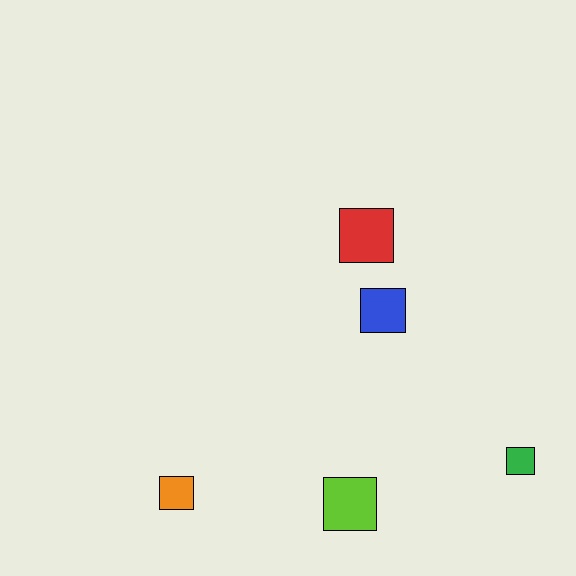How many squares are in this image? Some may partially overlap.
There are 5 squares.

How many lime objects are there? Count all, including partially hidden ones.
There is 1 lime object.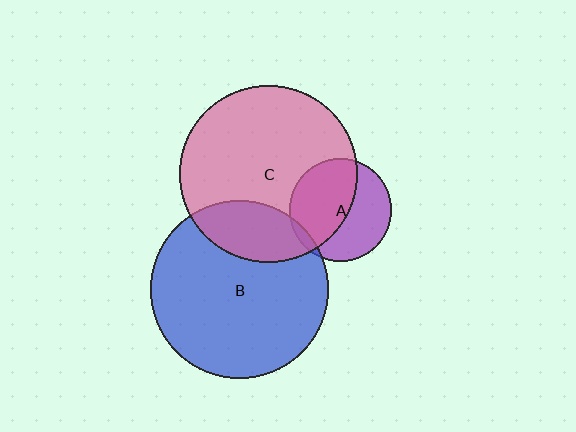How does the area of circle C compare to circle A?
Approximately 3.0 times.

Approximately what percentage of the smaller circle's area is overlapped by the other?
Approximately 5%.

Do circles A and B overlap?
Yes.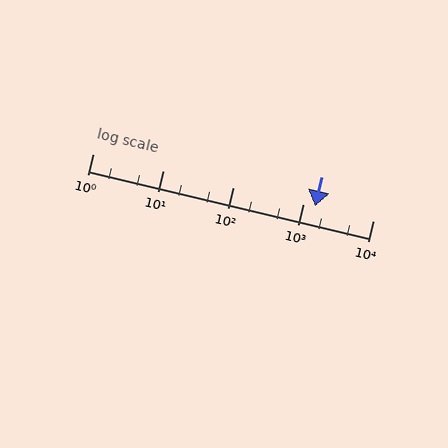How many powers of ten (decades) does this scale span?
The scale spans 4 decades, from 1 to 10000.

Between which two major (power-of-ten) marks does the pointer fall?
The pointer is between 1000 and 10000.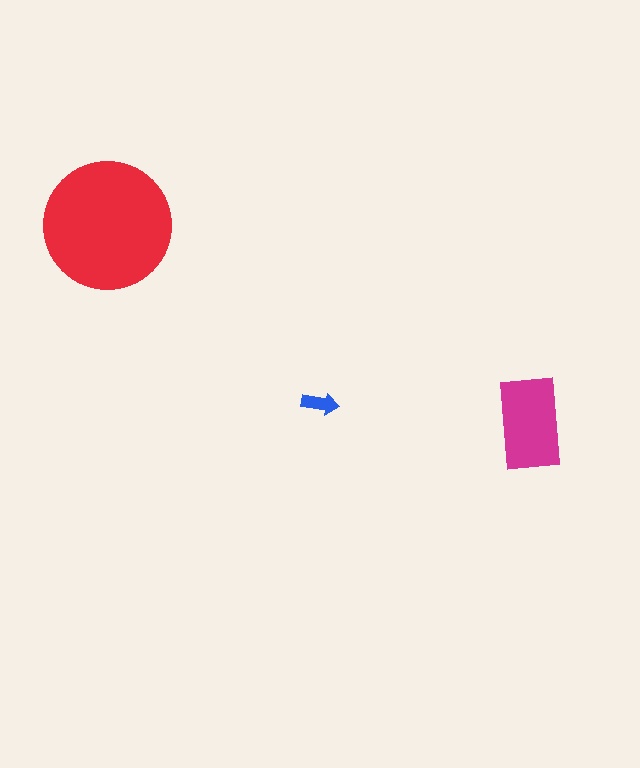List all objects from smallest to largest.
The blue arrow, the magenta rectangle, the red circle.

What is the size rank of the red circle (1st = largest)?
1st.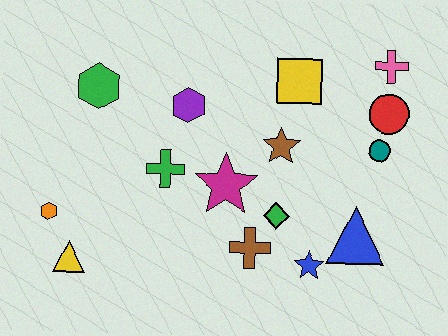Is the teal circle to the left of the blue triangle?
No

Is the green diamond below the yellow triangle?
No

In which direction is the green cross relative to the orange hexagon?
The green cross is to the right of the orange hexagon.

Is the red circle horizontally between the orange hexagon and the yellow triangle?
No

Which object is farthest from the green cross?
The pink cross is farthest from the green cross.